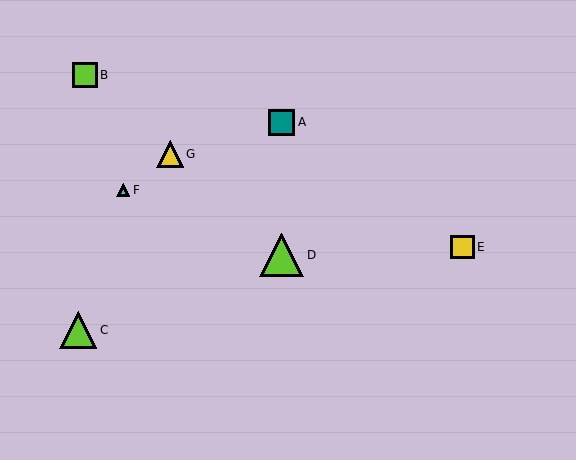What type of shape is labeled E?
Shape E is a yellow square.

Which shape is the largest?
The lime triangle (labeled D) is the largest.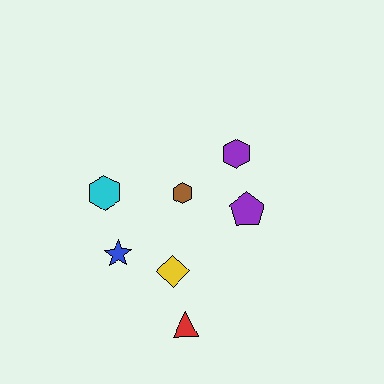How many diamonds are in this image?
There is 1 diamond.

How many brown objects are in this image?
There is 1 brown object.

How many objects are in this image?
There are 7 objects.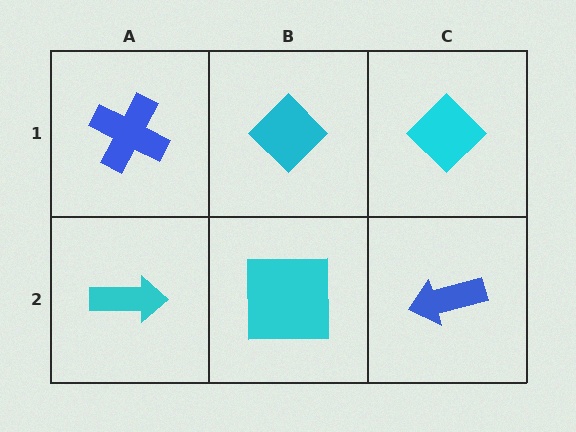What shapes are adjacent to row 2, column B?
A cyan diamond (row 1, column B), a cyan arrow (row 2, column A), a blue arrow (row 2, column C).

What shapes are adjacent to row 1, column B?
A cyan square (row 2, column B), a blue cross (row 1, column A), a cyan diamond (row 1, column C).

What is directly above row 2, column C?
A cyan diamond.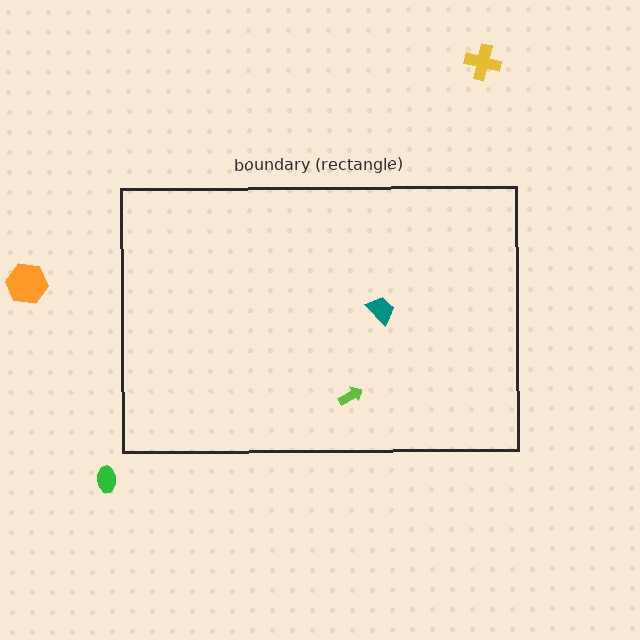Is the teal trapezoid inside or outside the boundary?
Inside.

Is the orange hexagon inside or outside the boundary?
Outside.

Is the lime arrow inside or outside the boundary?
Inside.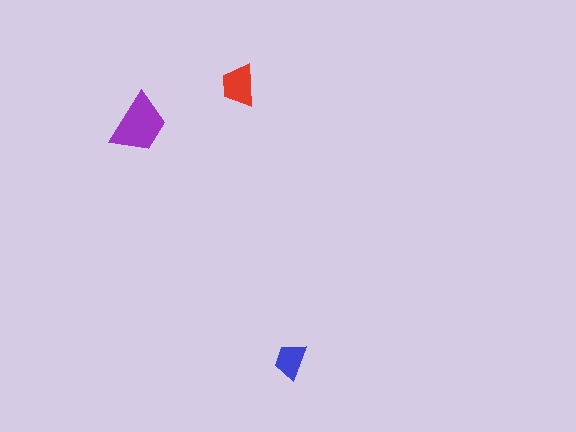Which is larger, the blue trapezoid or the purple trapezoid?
The purple one.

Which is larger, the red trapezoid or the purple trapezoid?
The purple one.